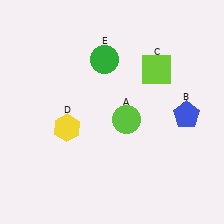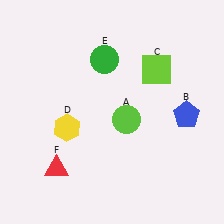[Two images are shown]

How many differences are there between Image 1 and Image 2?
There is 1 difference between the two images.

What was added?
A red triangle (F) was added in Image 2.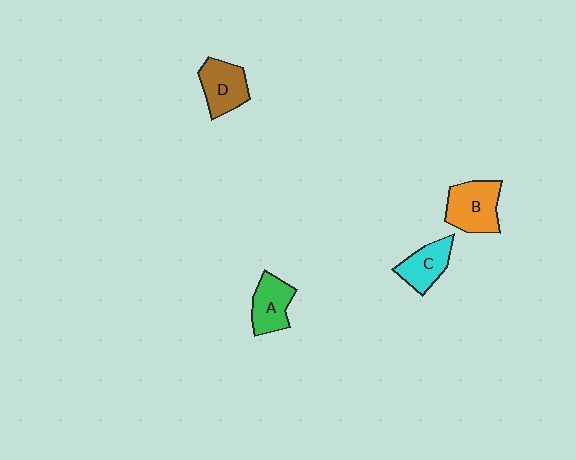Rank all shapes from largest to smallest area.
From largest to smallest: B (orange), D (brown), A (green), C (cyan).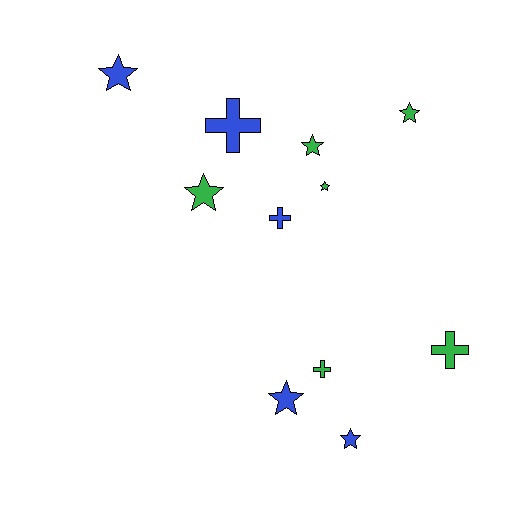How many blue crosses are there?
There are 2 blue crosses.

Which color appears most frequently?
Green, with 6 objects.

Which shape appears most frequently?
Star, with 7 objects.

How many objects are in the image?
There are 11 objects.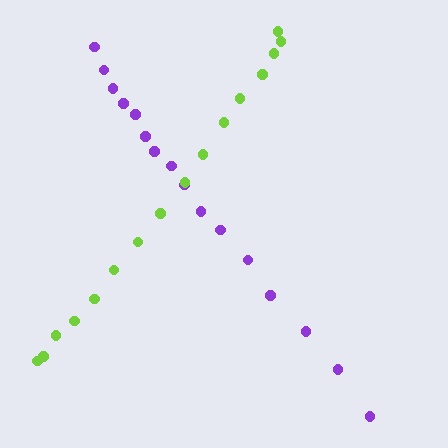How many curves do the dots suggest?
There are 2 distinct paths.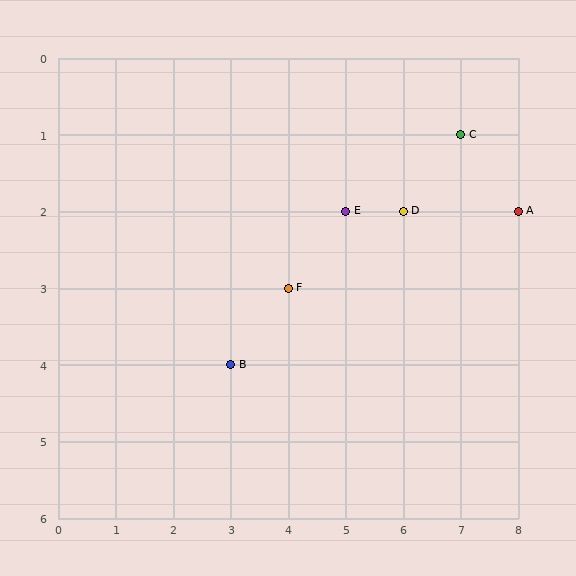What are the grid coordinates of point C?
Point C is at grid coordinates (7, 1).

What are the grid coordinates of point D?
Point D is at grid coordinates (6, 2).